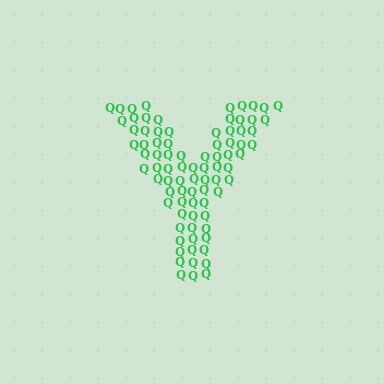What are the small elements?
The small elements are letter Q's.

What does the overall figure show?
The overall figure shows the letter Y.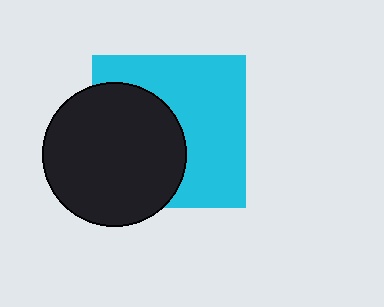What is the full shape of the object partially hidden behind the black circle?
The partially hidden object is a cyan square.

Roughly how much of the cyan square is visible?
About half of it is visible (roughly 55%).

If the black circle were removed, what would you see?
You would see the complete cyan square.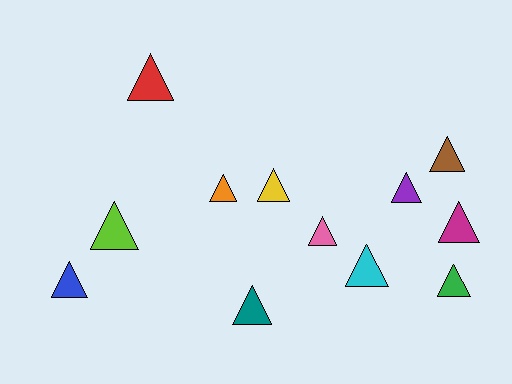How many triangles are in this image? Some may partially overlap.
There are 12 triangles.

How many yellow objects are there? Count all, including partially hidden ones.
There is 1 yellow object.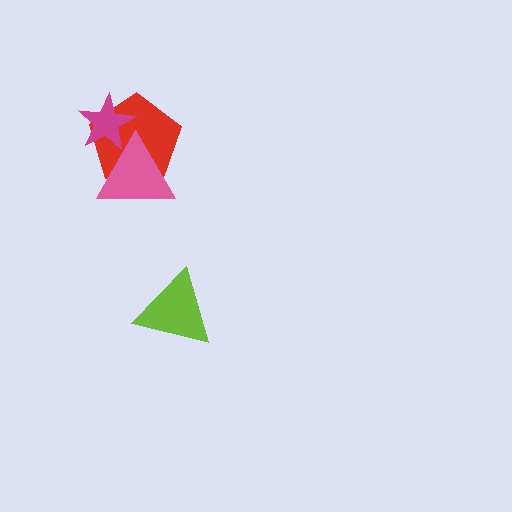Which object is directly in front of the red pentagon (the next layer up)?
The magenta star is directly in front of the red pentagon.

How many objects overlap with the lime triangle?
0 objects overlap with the lime triangle.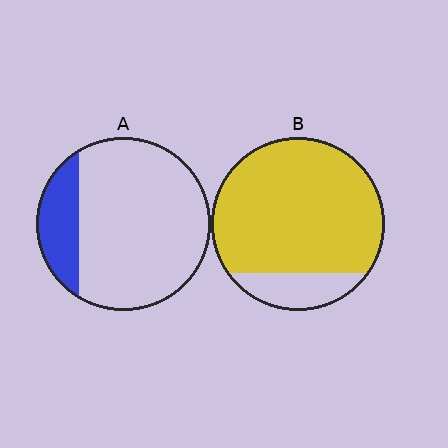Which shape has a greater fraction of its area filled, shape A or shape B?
Shape B.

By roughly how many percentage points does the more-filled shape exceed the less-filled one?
By roughly 65 percentage points (B over A).